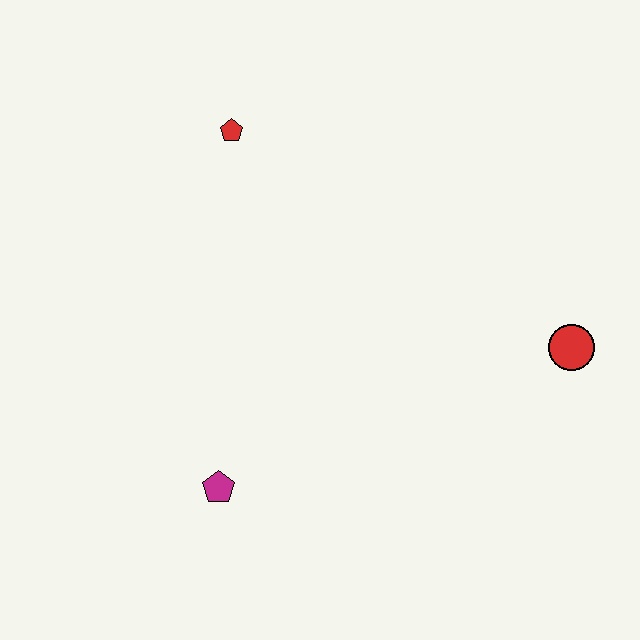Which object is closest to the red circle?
The magenta pentagon is closest to the red circle.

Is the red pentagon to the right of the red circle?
No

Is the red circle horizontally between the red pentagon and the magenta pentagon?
No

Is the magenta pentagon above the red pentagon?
No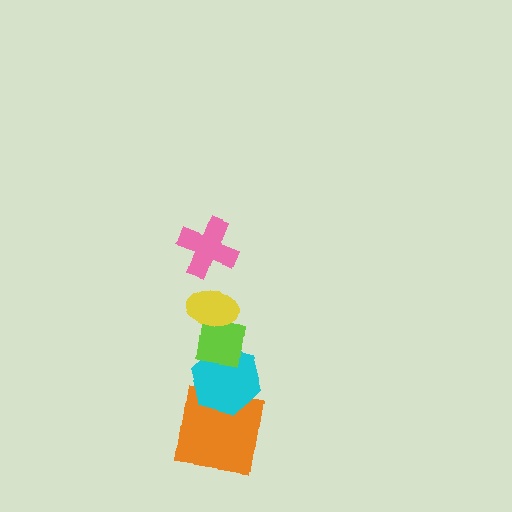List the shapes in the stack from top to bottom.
From top to bottom: the pink cross, the yellow ellipse, the lime square, the cyan hexagon, the orange square.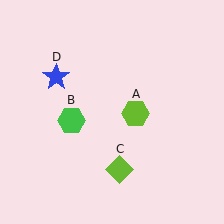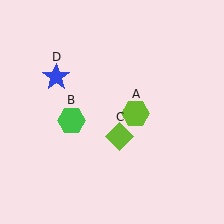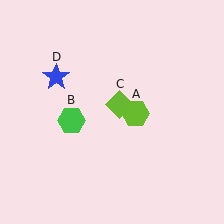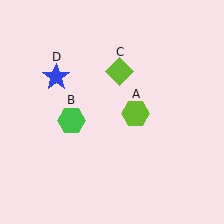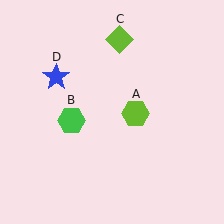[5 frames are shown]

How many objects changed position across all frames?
1 object changed position: lime diamond (object C).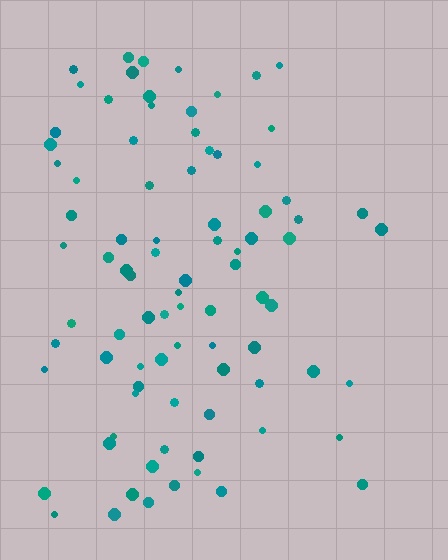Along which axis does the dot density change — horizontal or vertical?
Horizontal.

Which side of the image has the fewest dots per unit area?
The right.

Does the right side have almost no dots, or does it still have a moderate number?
Still a moderate number, just noticeably fewer than the left.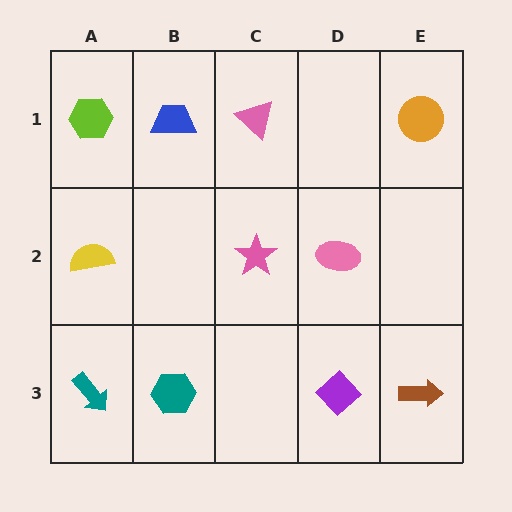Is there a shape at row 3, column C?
No, that cell is empty.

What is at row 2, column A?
A yellow semicircle.